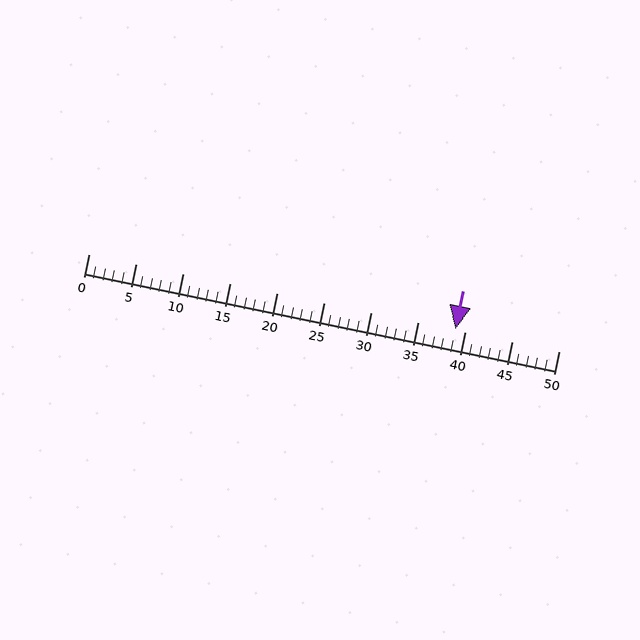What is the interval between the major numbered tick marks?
The major tick marks are spaced 5 units apart.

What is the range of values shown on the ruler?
The ruler shows values from 0 to 50.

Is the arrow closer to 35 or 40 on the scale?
The arrow is closer to 40.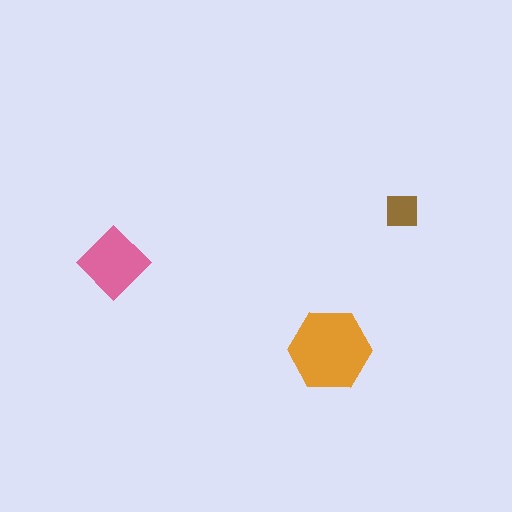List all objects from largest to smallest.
The orange hexagon, the pink diamond, the brown square.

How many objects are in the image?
There are 3 objects in the image.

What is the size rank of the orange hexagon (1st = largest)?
1st.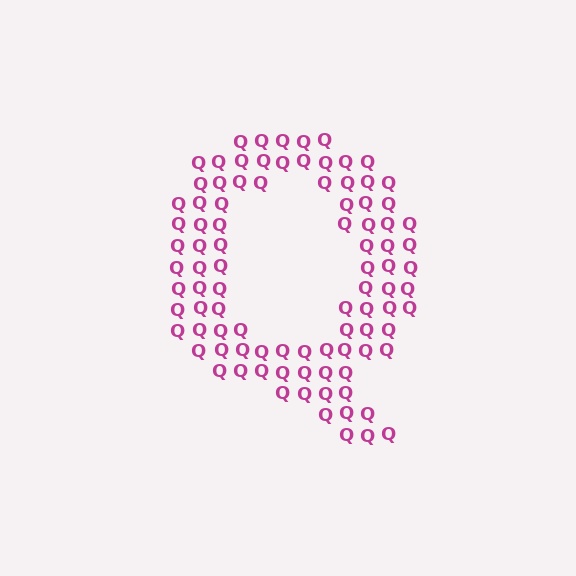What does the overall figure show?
The overall figure shows the letter Q.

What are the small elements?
The small elements are letter Q's.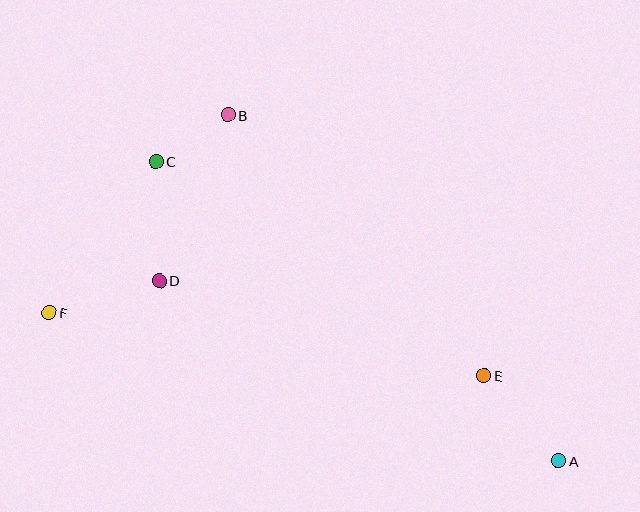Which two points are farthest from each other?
Points A and F are farthest from each other.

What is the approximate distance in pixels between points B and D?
The distance between B and D is approximately 180 pixels.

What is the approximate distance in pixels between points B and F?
The distance between B and F is approximately 267 pixels.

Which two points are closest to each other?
Points B and C are closest to each other.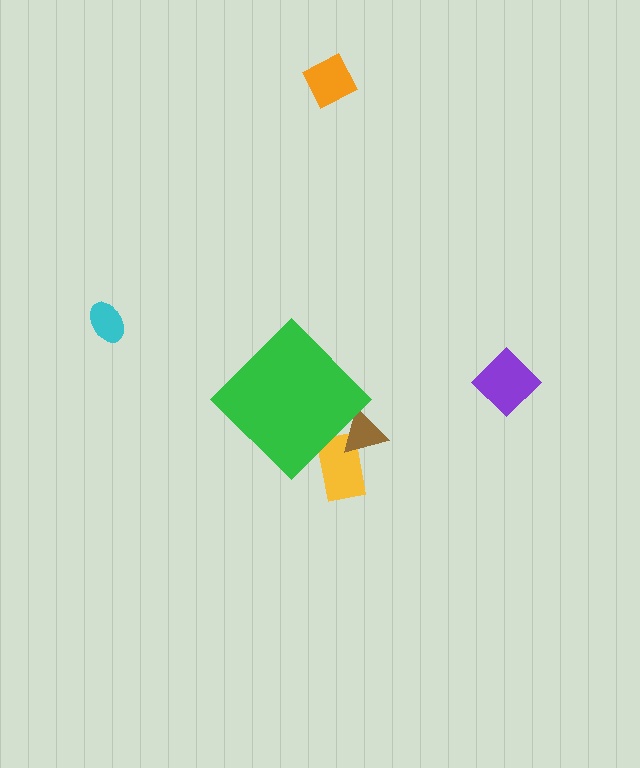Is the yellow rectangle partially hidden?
Yes, the yellow rectangle is partially hidden behind the green diamond.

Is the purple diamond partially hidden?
No, the purple diamond is fully visible.